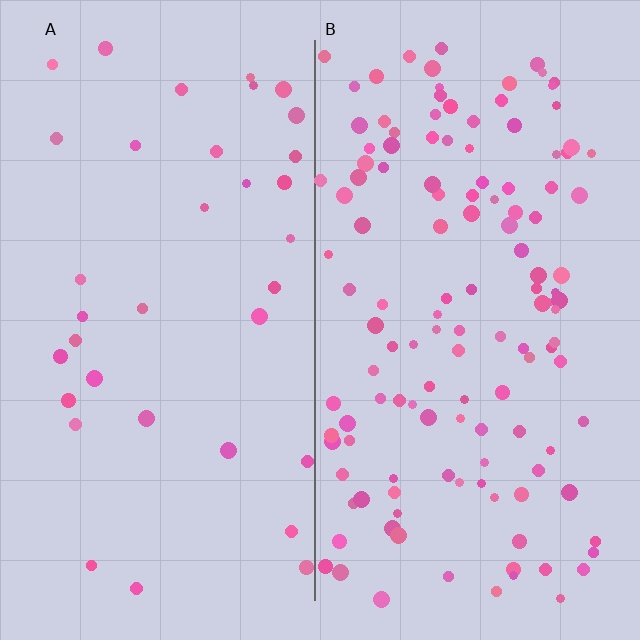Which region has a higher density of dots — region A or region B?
B (the right).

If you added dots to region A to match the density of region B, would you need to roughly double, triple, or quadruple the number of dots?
Approximately quadruple.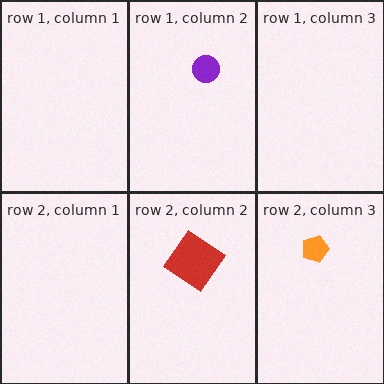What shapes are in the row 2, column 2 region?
The red diamond.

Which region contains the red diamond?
The row 2, column 2 region.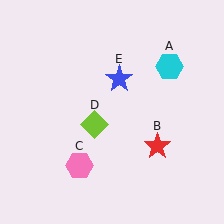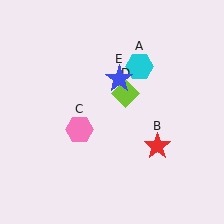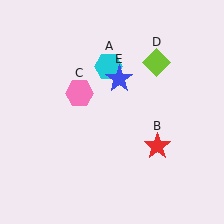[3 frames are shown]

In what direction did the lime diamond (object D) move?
The lime diamond (object D) moved up and to the right.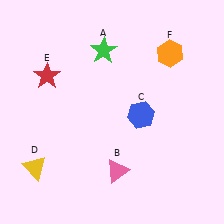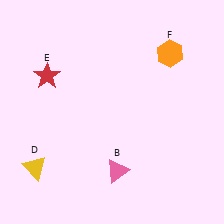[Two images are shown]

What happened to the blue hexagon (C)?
The blue hexagon (C) was removed in Image 2. It was in the bottom-right area of Image 1.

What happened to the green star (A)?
The green star (A) was removed in Image 2. It was in the top-left area of Image 1.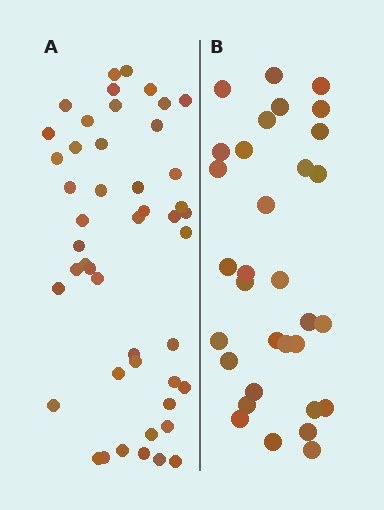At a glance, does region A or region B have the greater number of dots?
Region A (the left region) has more dots.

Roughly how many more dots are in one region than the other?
Region A has approximately 15 more dots than region B.